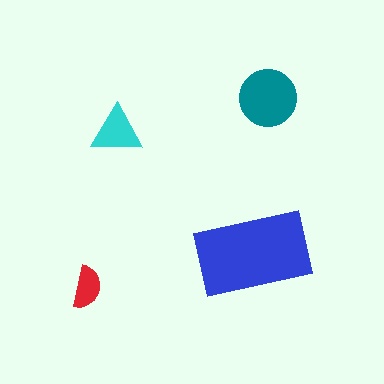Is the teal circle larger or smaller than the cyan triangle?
Larger.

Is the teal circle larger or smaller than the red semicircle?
Larger.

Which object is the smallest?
The red semicircle.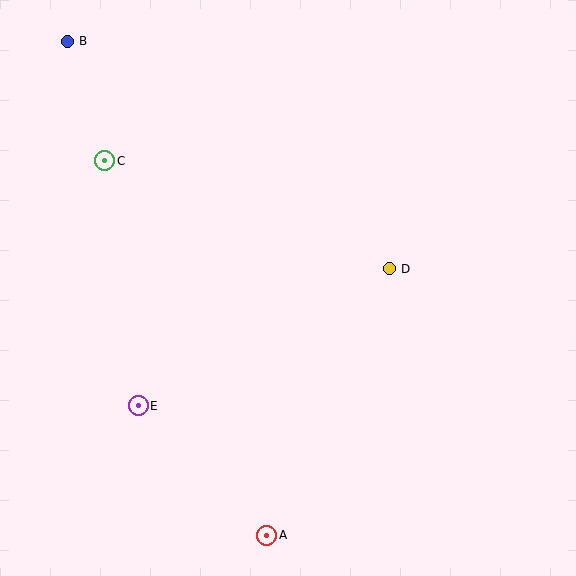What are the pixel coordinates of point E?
Point E is at (138, 406).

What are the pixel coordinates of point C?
Point C is at (105, 161).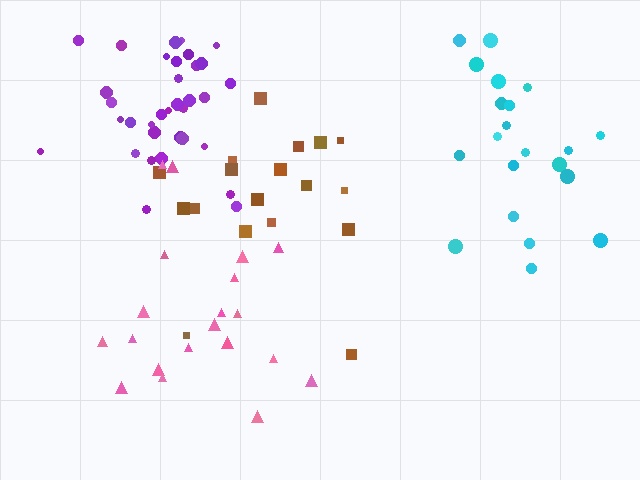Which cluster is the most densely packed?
Purple.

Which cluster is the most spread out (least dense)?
Brown.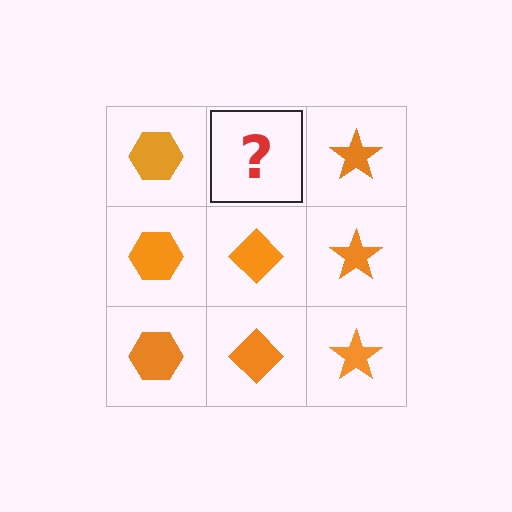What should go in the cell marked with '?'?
The missing cell should contain an orange diamond.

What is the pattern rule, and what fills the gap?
The rule is that each column has a consistent shape. The gap should be filled with an orange diamond.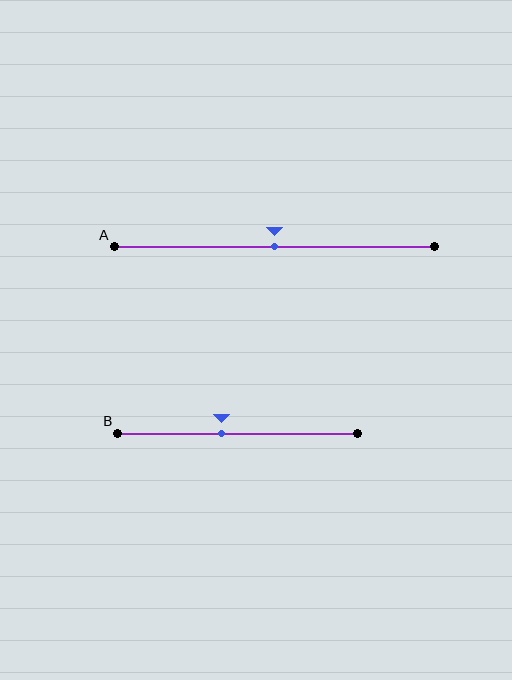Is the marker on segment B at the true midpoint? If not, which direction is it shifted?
No, the marker on segment B is shifted to the left by about 7% of the segment length.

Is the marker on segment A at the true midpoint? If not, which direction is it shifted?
Yes, the marker on segment A is at the true midpoint.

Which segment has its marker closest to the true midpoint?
Segment A has its marker closest to the true midpoint.